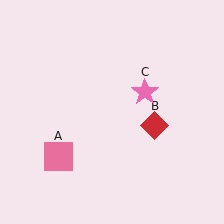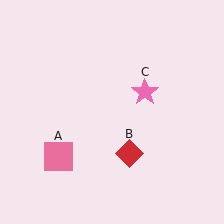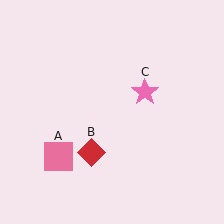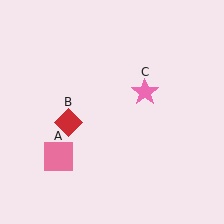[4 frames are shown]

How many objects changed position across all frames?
1 object changed position: red diamond (object B).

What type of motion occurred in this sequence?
The red diamond (object B) rotated clockwise around the center of the scene.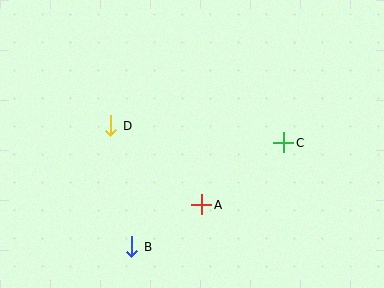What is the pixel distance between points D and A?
The distance between D and A is 121 pixels.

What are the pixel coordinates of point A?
Point A is at (202, 205).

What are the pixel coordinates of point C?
Point C is at (284, 143).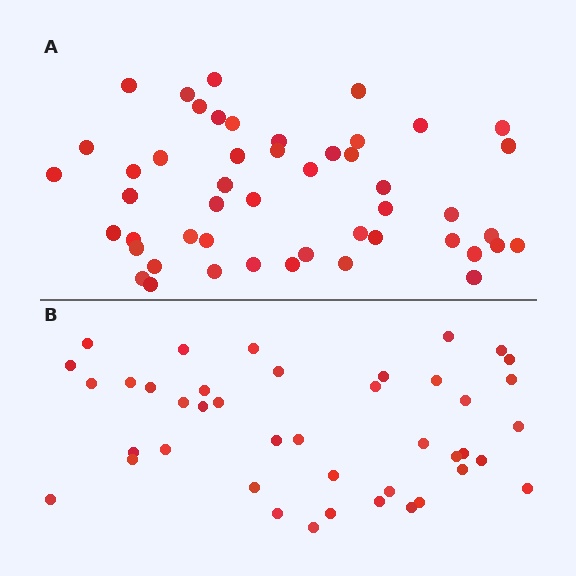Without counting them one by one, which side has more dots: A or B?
Region A (the top region) has more dots.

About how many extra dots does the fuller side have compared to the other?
Region A has roughly 8 or so more dots than region B.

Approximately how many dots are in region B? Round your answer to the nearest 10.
About 40 dots. (The exact count is 42, which rounds to 40.)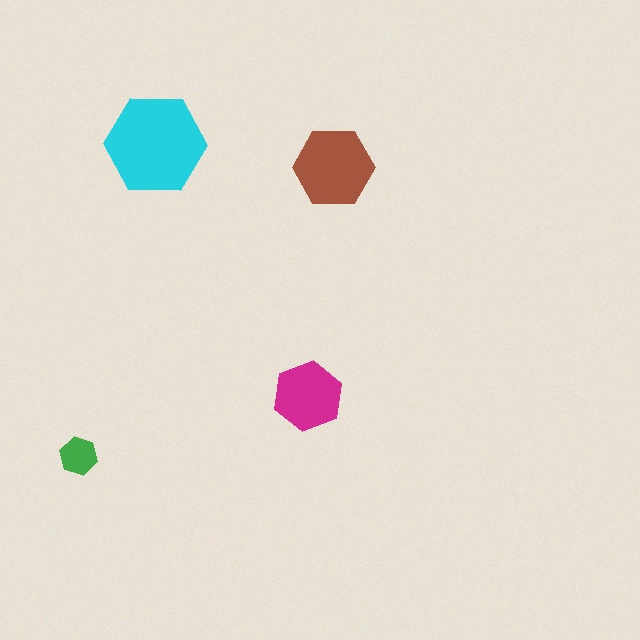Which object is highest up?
The cyan hexagon is topmost.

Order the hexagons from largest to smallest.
the cyan one, the brown one, the magenta one, the green one.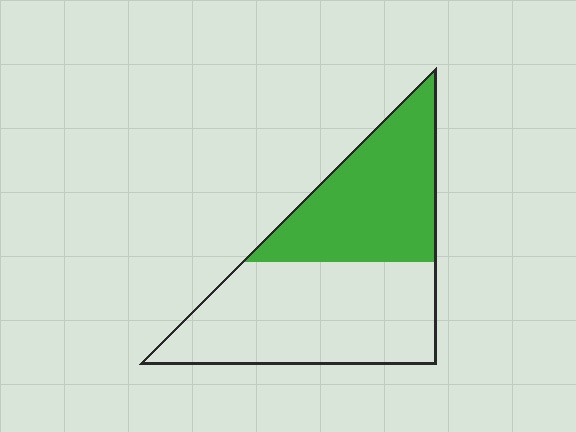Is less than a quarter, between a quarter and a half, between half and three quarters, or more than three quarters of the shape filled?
Between a quarter and a half.